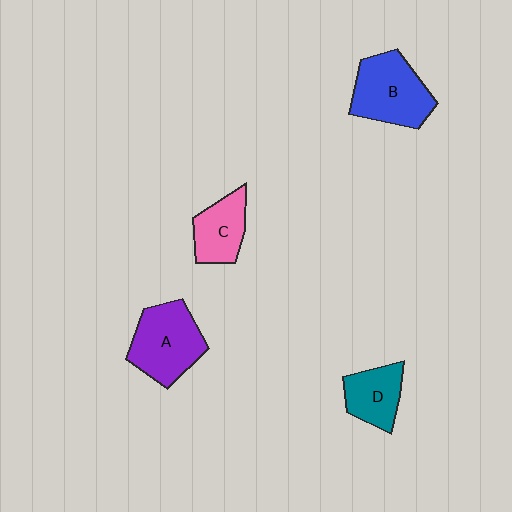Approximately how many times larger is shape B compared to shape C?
Approximately 1.5 times.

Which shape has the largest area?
Shape B (blue).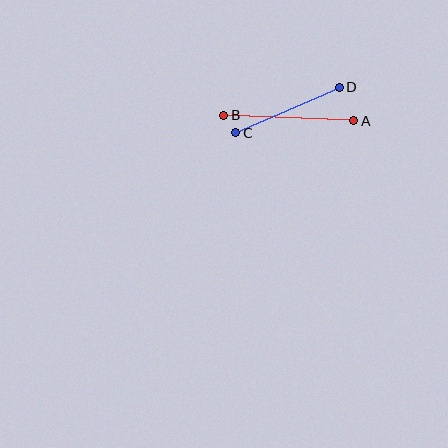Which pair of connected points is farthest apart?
Points A and B are farthest apart.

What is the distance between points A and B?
The distance is approximately 130 pixels.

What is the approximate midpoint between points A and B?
The midpoint is at approximately (289, 118) pixels.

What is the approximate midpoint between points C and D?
The midpoint is at approximately (288, 110) pixels.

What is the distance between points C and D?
The distance is approximately 113 pixels.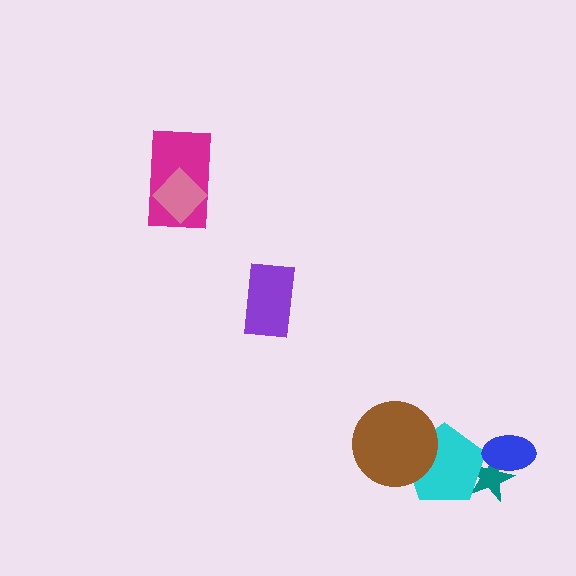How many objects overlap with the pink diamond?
1 object overlaps with the pink diamond.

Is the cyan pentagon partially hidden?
Yes, it is partially covered by another shape.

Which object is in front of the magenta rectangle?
The pink diamond is in front of the magenta rectangle.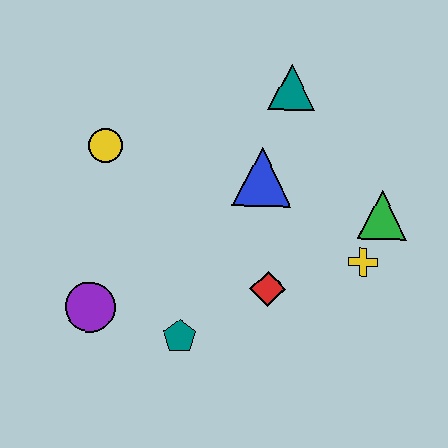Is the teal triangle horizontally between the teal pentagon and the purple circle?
No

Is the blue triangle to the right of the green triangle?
No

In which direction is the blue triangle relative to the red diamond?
The blue triangle is above the red diamond.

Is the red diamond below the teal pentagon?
No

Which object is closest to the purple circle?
The teal pentagon is closest to the purple circle.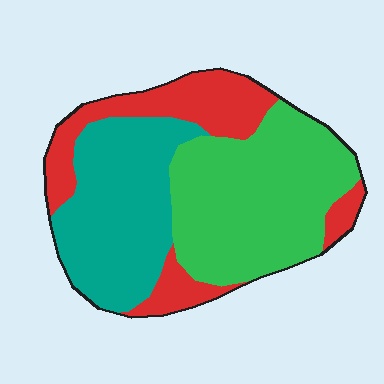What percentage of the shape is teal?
Teal covers 33% of the shape.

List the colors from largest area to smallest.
From largest to smallest: green, teal, red.